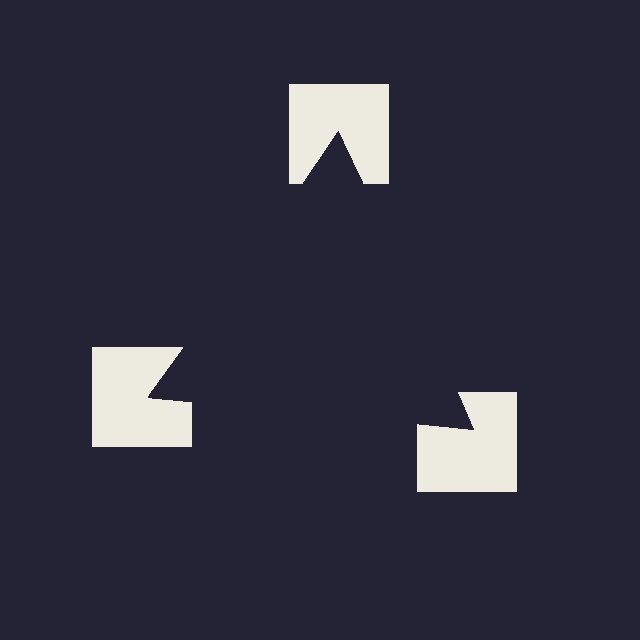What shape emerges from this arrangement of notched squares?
An illusory triangle — its edges are inferred from the aligned wedge cuts in the notched squares, not physically drawn.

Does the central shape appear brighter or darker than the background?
It typically appears slightly darker than the background, even though no actual brightness change is drawn.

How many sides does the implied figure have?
3 sides.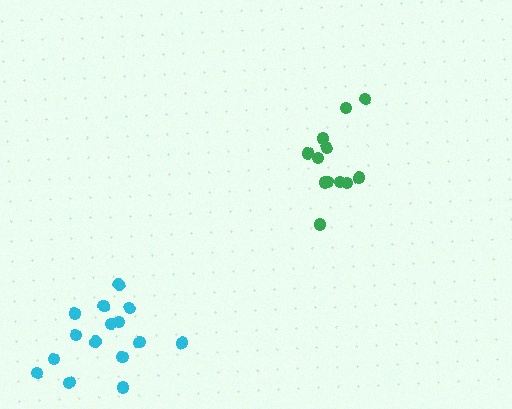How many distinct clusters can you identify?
There are 2 distinct clusters.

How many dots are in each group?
Group 1: 12 dots, Group 2: 15 dots (27 total).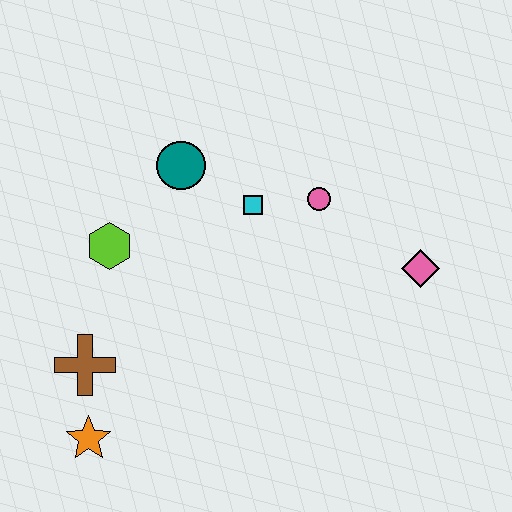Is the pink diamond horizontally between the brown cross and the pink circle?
No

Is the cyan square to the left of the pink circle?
Yes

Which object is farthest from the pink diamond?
The orange star is farthest from the pink diamond.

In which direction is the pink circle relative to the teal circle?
The pink circle is to the right of the teal circle.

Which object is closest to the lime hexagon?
The teal circle is closest to the lime hexagon.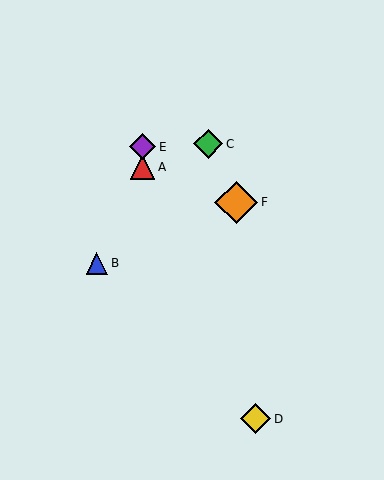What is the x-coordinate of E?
Object E is at x≈143.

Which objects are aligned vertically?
Objects A, E are aligned vertically.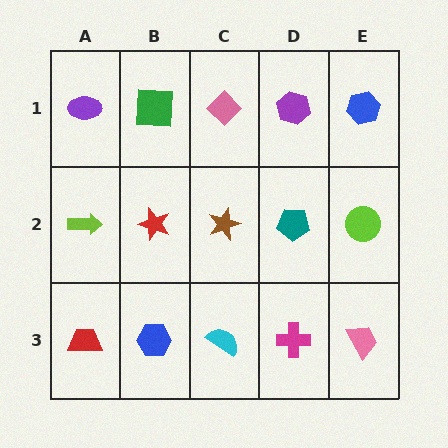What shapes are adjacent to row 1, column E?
A lime circle (row 2, column E), a purple hexagon (row 1, column D).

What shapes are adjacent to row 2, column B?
A green square (row 1, column B), a blue hexagon (row 3, column B), a lime arrow (row 2, column A), a brown star (row 2, column C).